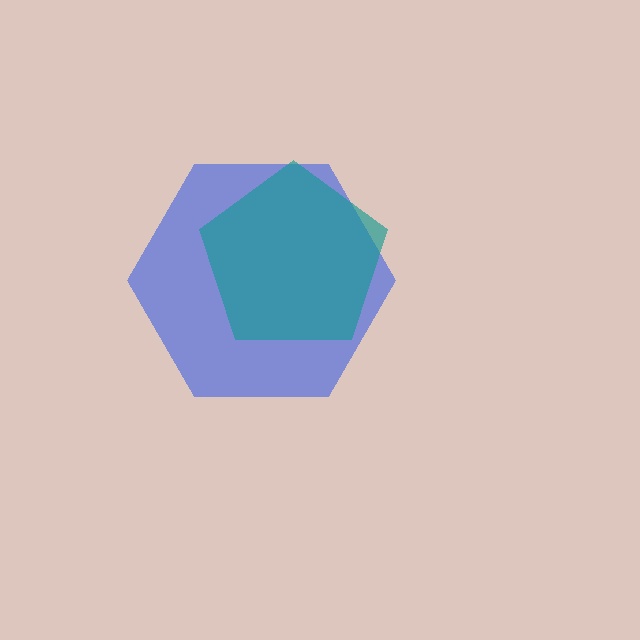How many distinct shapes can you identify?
There are 2 distinct shapes: a blue hexagon, a teal pentagon.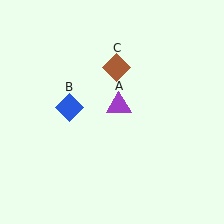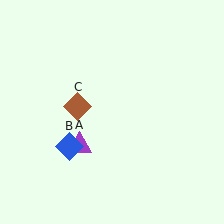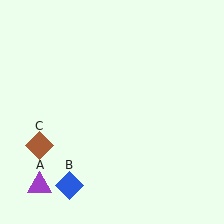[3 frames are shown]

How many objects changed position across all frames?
3 objects changed position: purple triangle (object A), blue diamond (object B), brown diamond (object C).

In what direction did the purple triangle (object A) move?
The purple triangle (object A) moved down and to the left.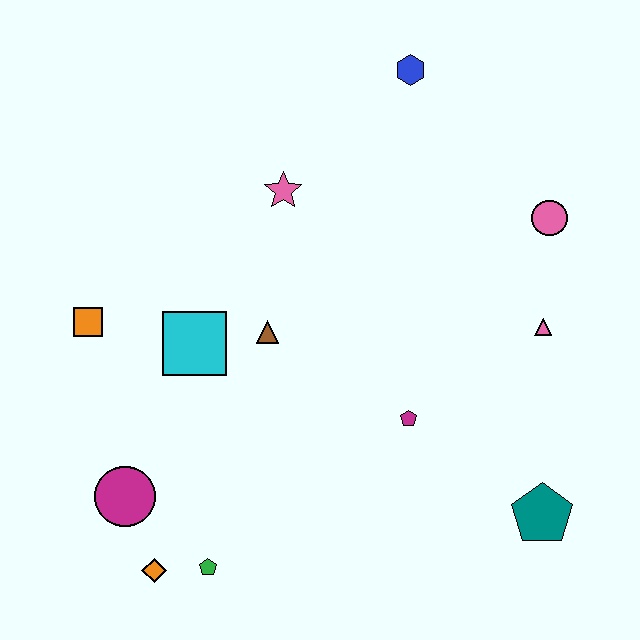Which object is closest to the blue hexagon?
The pink star is closest to the blue hexagon.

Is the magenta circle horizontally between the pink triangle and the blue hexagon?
No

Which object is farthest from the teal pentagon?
The orange square is farthest from the teal pentagon.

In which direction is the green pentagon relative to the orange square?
The green pentagon is below the orange square.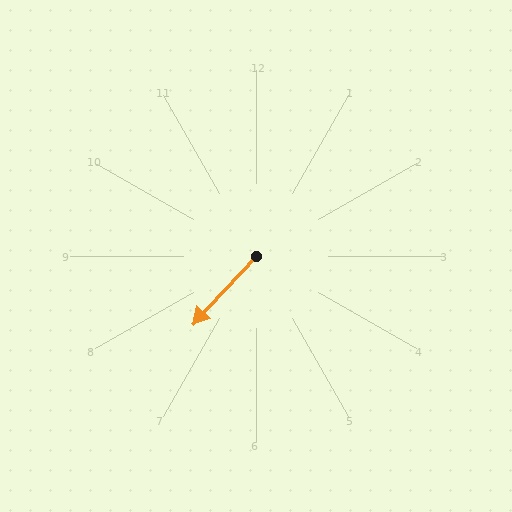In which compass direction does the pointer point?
Southwest.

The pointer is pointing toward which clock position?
Roughly 7 o'clock.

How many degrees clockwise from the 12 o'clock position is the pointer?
Approximately 223 degrees.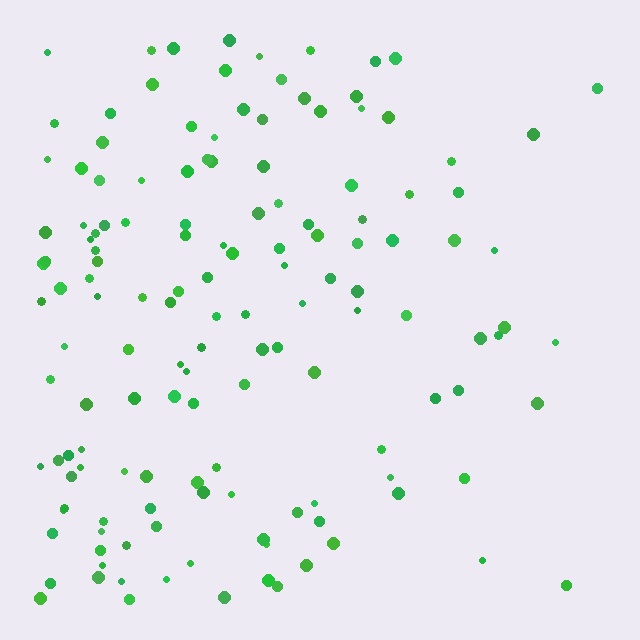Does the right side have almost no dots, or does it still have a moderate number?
Still a moderate number, just noticeably fewer than the left.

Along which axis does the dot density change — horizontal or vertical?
Horizontal.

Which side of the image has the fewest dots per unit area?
The right.